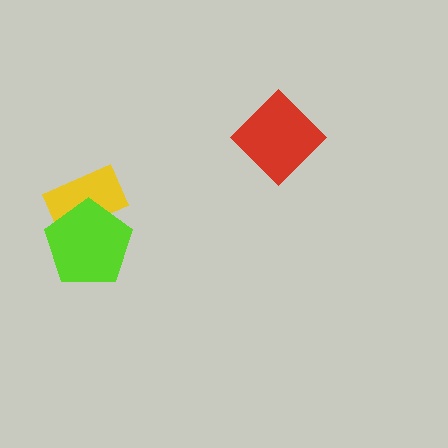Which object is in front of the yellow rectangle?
The lime pentagon is in front of the yellow rectangle.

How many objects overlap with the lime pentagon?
1 object overlaps with the lime pentagon.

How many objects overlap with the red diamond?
0 objects overlap with the red diamond.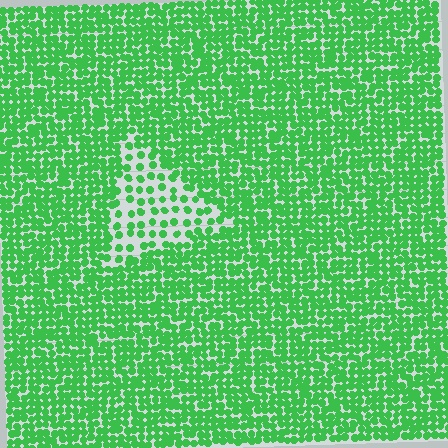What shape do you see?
I see a triangle.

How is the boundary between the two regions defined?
The boundary is defined by a change in element density (approximately 2.4x ratio). All elements are the same color, size, and shape.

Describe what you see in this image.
The image contains small green elements arranged at two different densities. A triangle-shaped region is visible where the elements are less densely packed than the surrounding area.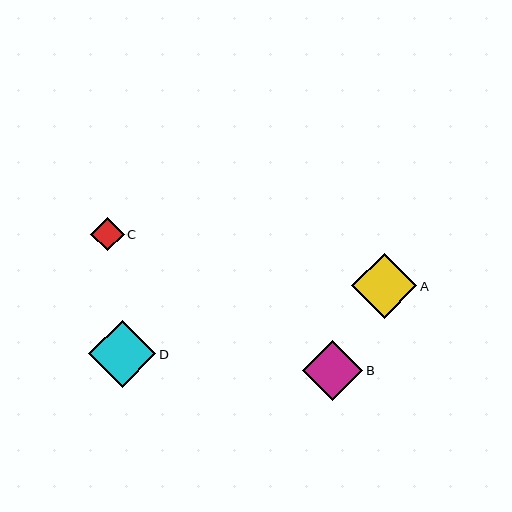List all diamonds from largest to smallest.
From largest to smallest: D, A, B, C.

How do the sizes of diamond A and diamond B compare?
Diamond A and diamond B are approximately the same size.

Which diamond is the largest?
Diamond D is the largest with a size of approximately 67 pixels.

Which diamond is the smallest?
Diamond C is the smallest with a size of approximately 33 pixels.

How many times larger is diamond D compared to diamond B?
Diamond D is approximately 1.1 times the size of diamond B.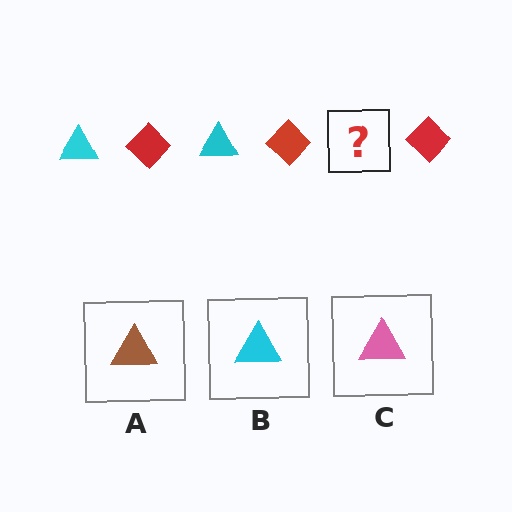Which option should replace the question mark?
Option B.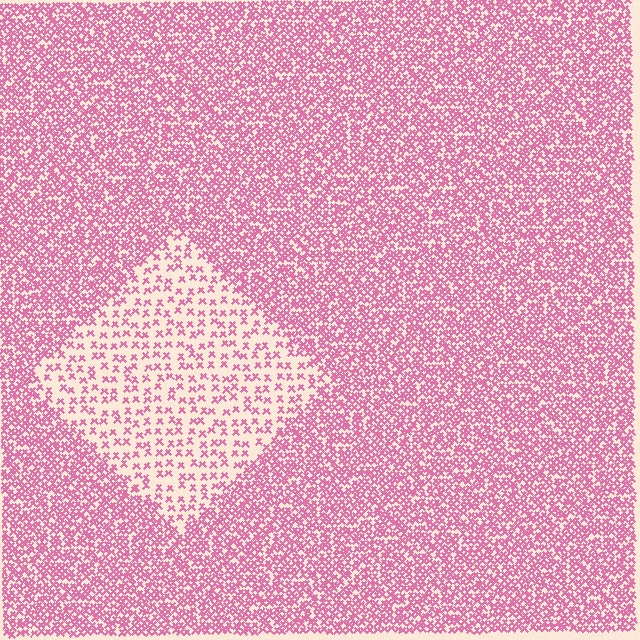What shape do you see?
I see a diamond.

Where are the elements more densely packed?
The elements are more densely packed outside the diamond boundary.